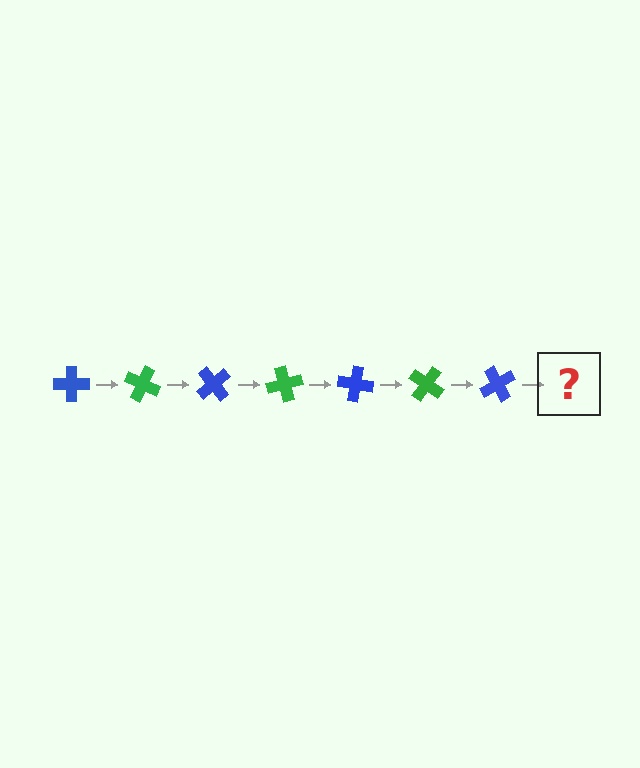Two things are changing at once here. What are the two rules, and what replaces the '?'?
The two rules are that it rotates 25 degrees each step and the color cycles through blue and green. The '?' should be a green cross, rotated 175 degrees from the start.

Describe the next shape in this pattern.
It should be a green cross, rotated 175 degrees from the start.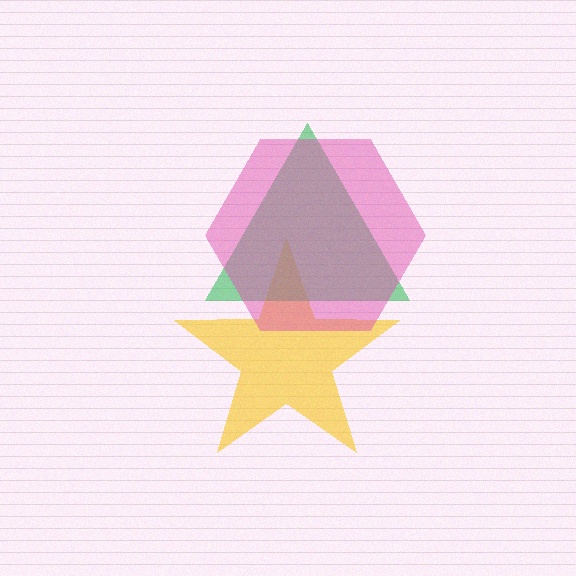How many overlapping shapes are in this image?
There are 3 overlapping shapes in the image.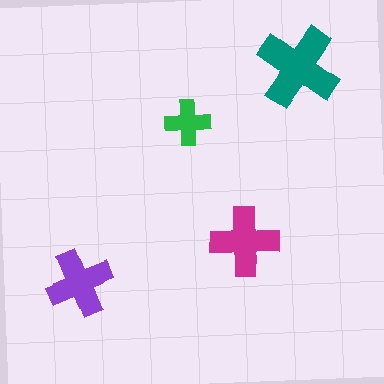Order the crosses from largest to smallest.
the teal one, the magenta one, the purple one, the green one.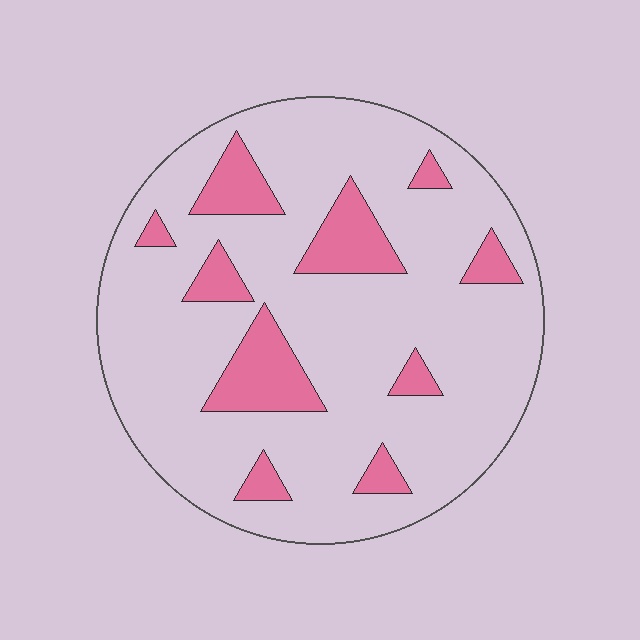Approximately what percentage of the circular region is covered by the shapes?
Approximately 15%.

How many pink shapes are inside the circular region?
10.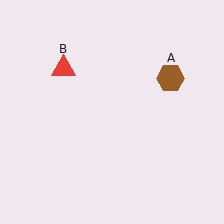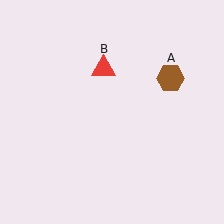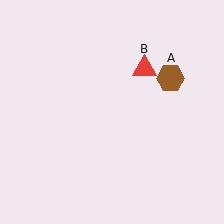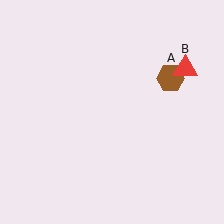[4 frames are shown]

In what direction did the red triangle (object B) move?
The red triangle (object B) moved right.